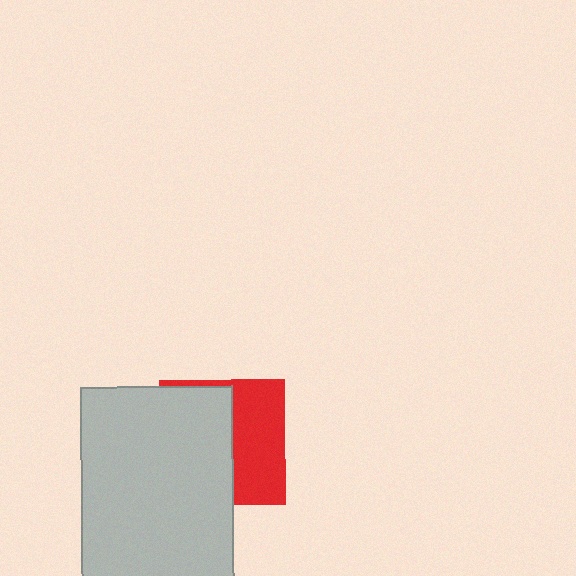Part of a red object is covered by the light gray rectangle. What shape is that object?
It is a square.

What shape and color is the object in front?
The object in front is a light gray rectangle.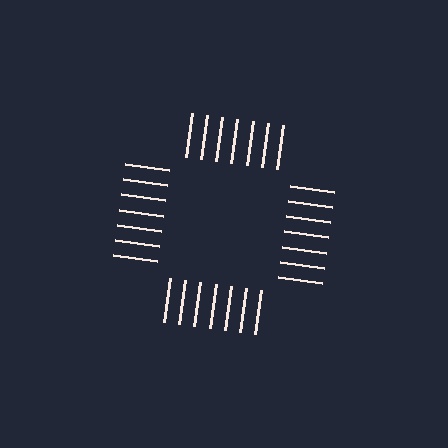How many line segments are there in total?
28 — 7 along each of the 4 edges.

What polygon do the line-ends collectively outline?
An illusory square — the line segments terminate on its edges but no continuous stroke is drawn.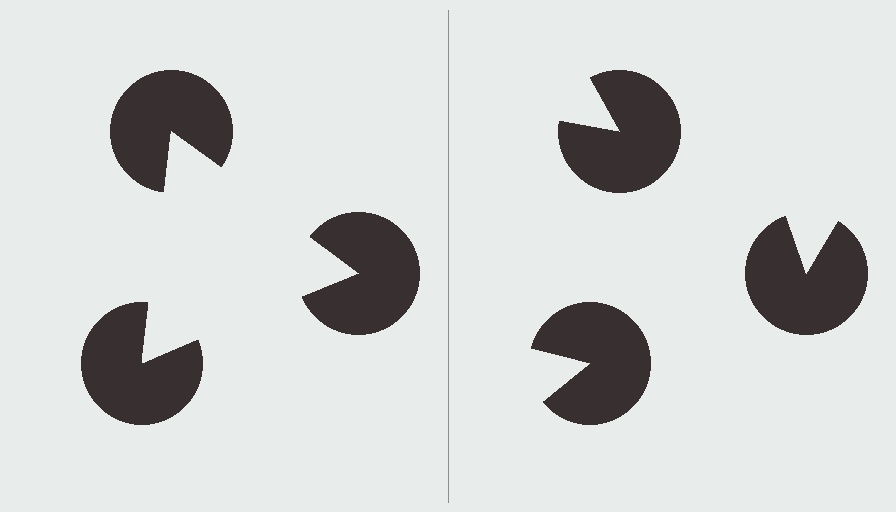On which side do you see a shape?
An illusory triangle appears on the left side. On the right side the wedge cuts are rotated, so no coherent shape forms.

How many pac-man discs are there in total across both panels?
6 — 3 on each side.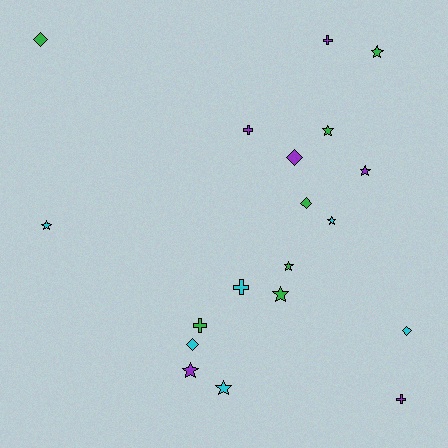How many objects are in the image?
There are 19 objects.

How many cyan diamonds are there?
There are 2 cyan diamonds.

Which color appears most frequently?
Green, with 7 objects.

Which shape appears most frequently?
Star, with 9 objects.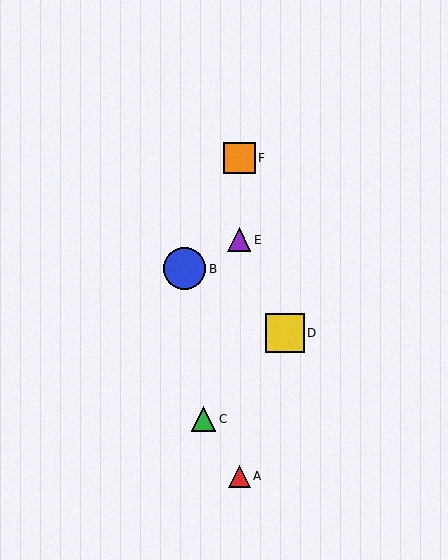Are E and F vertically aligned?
Yes, both are at x≈239.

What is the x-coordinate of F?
Object F is at x≈239.